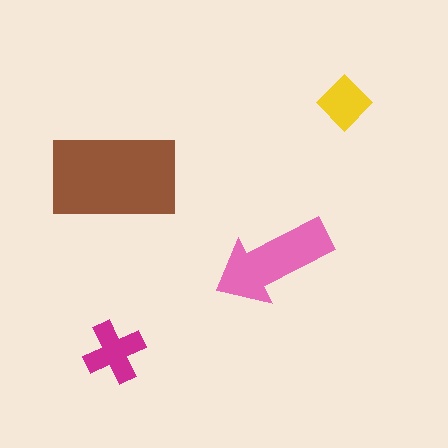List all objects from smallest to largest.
The yellow diamond, the magenta cross, the pink arrow, the brown rectangle.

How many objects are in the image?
There are 4 objects in the image.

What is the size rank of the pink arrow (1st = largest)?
2nd.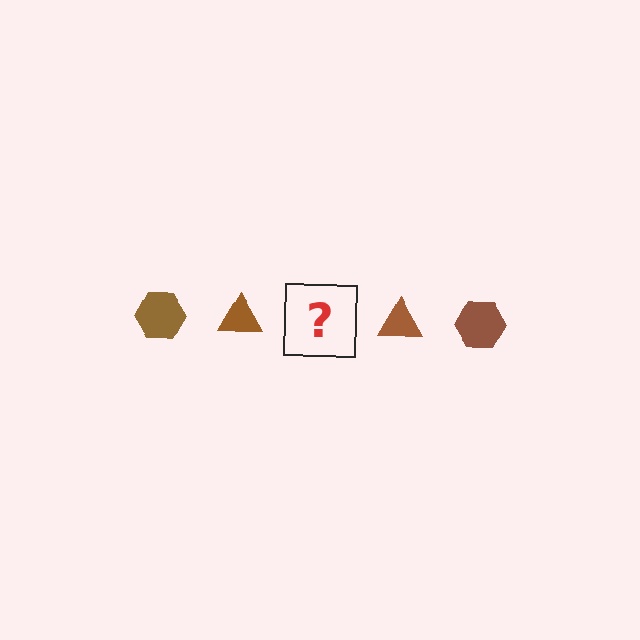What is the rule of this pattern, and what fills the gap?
The rule is that the pattern cycles through hexagon, triangle shapes in brown. The gap should be filled with a brown hexagon.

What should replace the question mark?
The question mark should be replaced with a brown hexagon.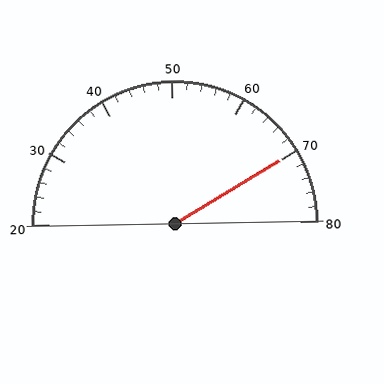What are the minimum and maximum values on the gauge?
The gauge ranges from 20 to 80.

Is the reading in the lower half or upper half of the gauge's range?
The reading is in the upper half of the range (20 to 80).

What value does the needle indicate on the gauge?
The needle indicates approximately 70.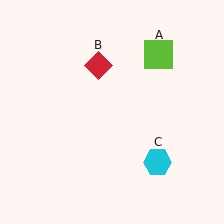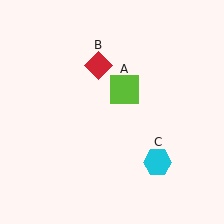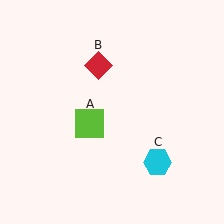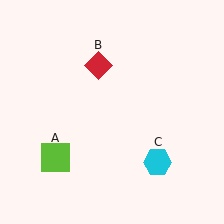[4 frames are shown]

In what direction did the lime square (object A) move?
The lime square (object A) moved down and to the left.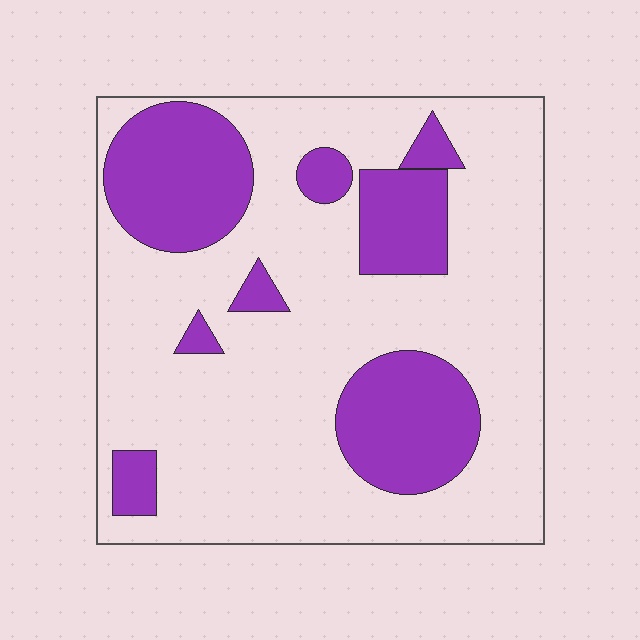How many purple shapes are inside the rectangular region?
8.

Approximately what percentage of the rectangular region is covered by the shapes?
Approximately 25%.